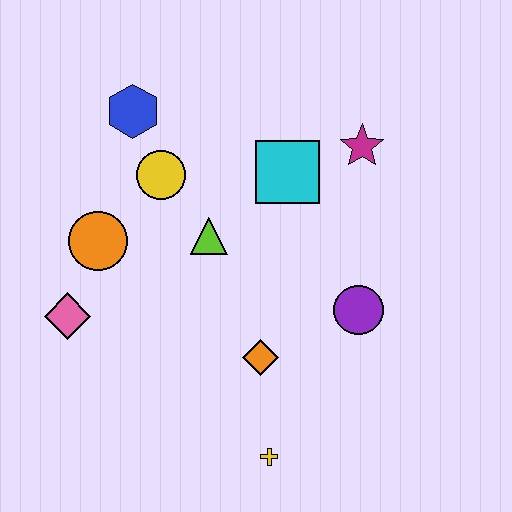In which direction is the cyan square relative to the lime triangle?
The cyan square is to the right of the lime triangle.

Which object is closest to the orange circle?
The pink diamond is closest to the orange circle.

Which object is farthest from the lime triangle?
The yellow cross is farthest from the lime triangle.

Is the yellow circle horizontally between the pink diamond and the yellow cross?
Yes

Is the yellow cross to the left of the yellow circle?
No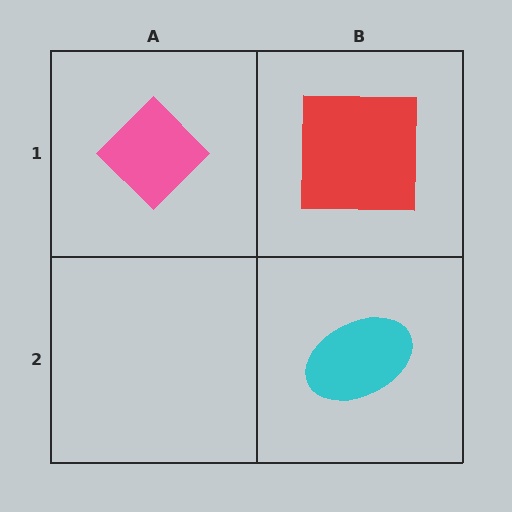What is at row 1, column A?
A pink diamond.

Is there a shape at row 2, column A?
No, that cell is empty.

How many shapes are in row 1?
2 shapes.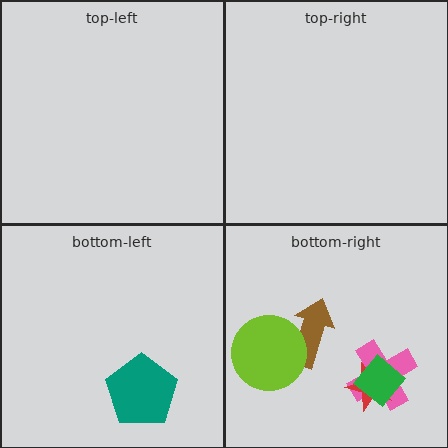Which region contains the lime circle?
The bottom-right region.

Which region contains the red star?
The bottom-right region.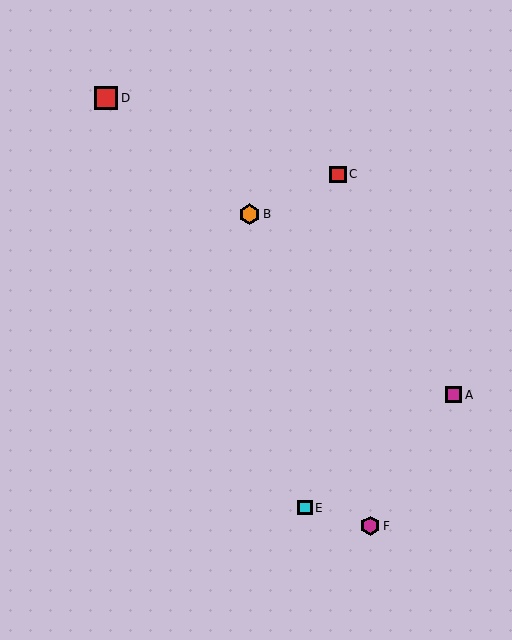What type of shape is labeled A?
Shape A is a magenta square.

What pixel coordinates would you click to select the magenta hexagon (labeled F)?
Click at (370, 526) to select the magenta hexagon F.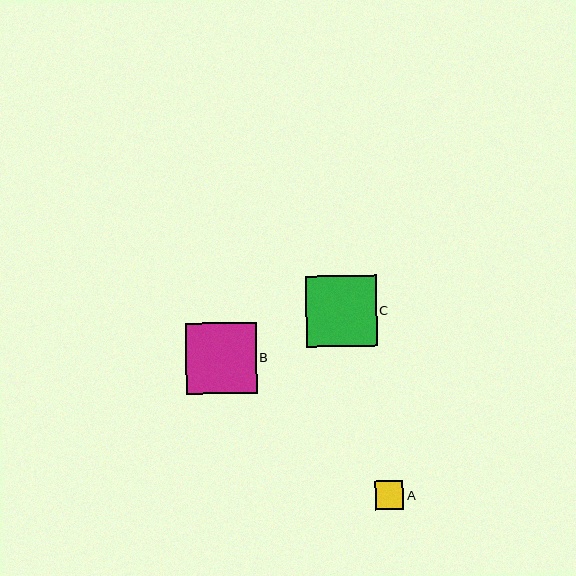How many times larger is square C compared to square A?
Square C is approximately 2.5 times the size of square A.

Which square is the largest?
Square C is the largest with a size of approximately 71 pixels.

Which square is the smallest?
Square A is the smallest with a size of approximately 28 pixels.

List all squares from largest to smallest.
From largest to smallest: C, B, A.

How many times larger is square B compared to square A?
Square B is approximately 2.5 times the size of square A.